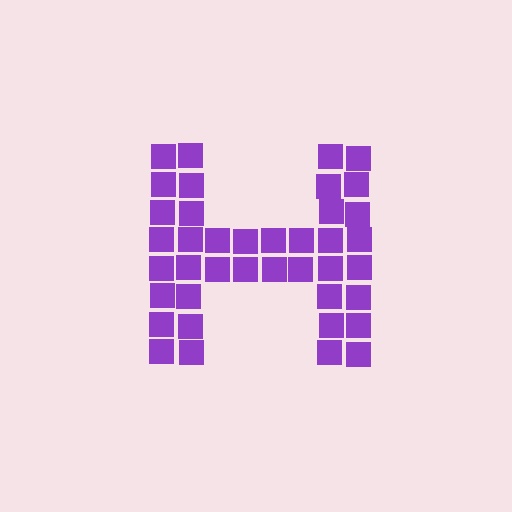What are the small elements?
The small elements are squares.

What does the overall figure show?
The overall figure shows the letter H.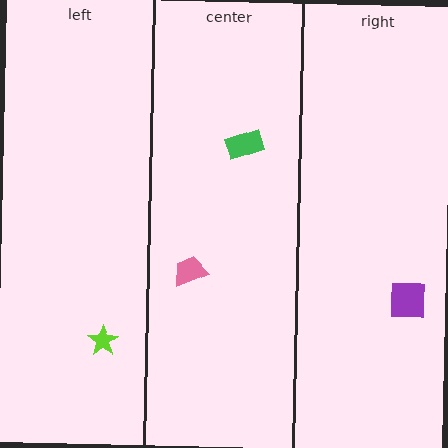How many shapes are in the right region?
1.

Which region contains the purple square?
The right region.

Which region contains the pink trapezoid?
The center region.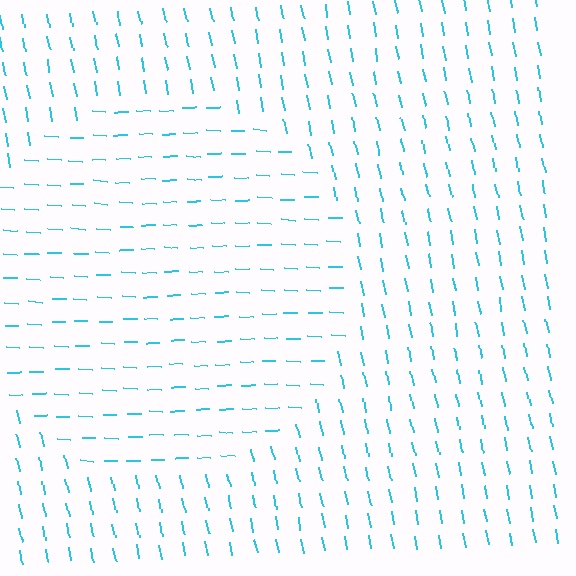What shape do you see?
I see a circle.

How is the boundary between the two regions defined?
The boundary is defined purely by a change in line orientation (approximately 77 degrees difference). All lines are the same color and thickness.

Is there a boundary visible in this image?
Yes, there is a texture boundary formed by a change in line orientation.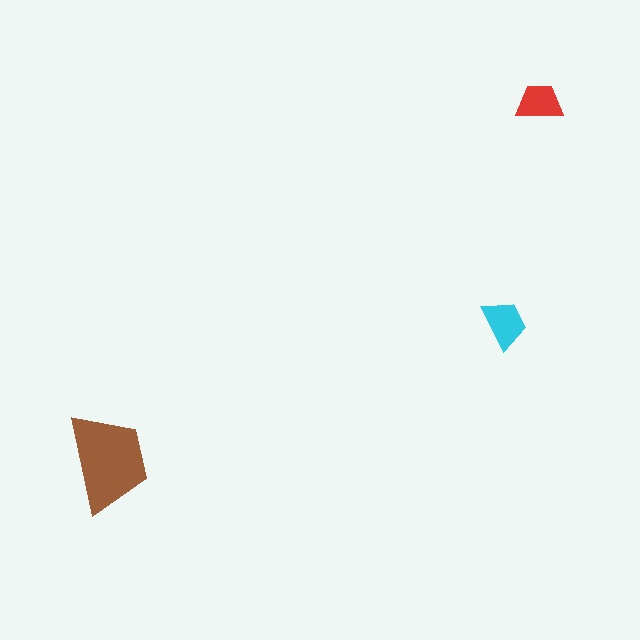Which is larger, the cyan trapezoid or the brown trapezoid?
The brown one.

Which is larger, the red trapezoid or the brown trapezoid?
The brown one.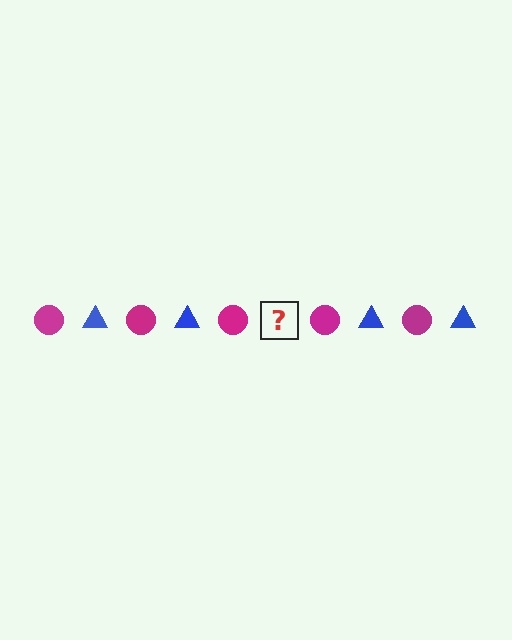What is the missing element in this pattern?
The missing element is a blue triangle.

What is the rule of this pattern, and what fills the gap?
The rule is that the pattern alternates between magenta circle and blue triangle. The gap should be filled with a blue triangle.